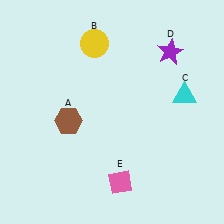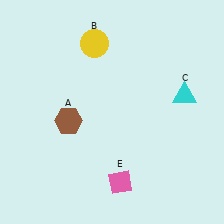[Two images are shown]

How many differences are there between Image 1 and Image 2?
There is 1 difference between the two images.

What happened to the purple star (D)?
The purple star (D) was removed in Image 2. It was in the top-right area of Image 1.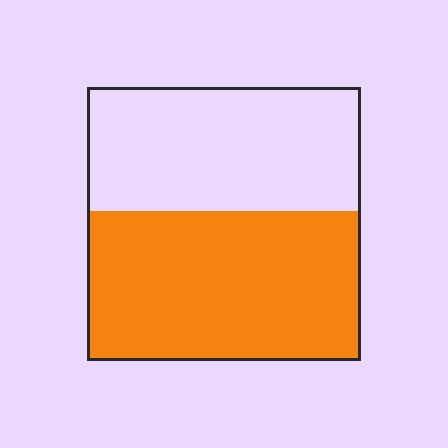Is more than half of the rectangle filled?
Yes.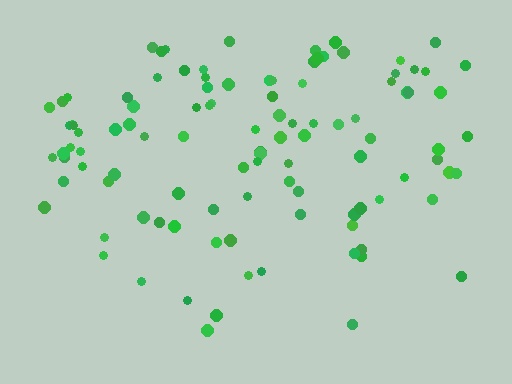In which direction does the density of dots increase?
From bottom to top, with the top side densest.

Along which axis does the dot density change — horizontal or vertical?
Vertical.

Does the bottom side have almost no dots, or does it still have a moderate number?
Still a moderate number, just noticeably fewer than the top.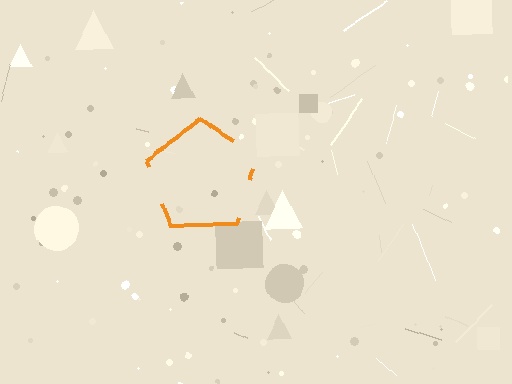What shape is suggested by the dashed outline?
The dashed outline suggests a pentagon.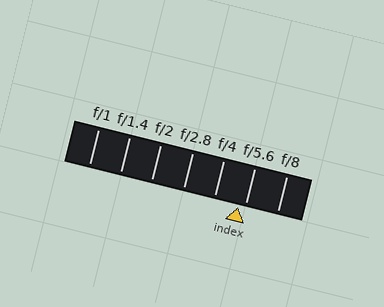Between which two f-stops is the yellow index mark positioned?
The index mark is between f/4 and f/5.6.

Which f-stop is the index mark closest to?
The index mark is closest to f/5.6.